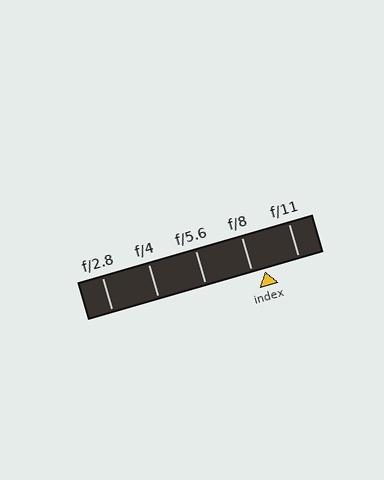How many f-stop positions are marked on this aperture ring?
There are 5 f-stop positions marked.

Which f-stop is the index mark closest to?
The index mark is closest to f/8.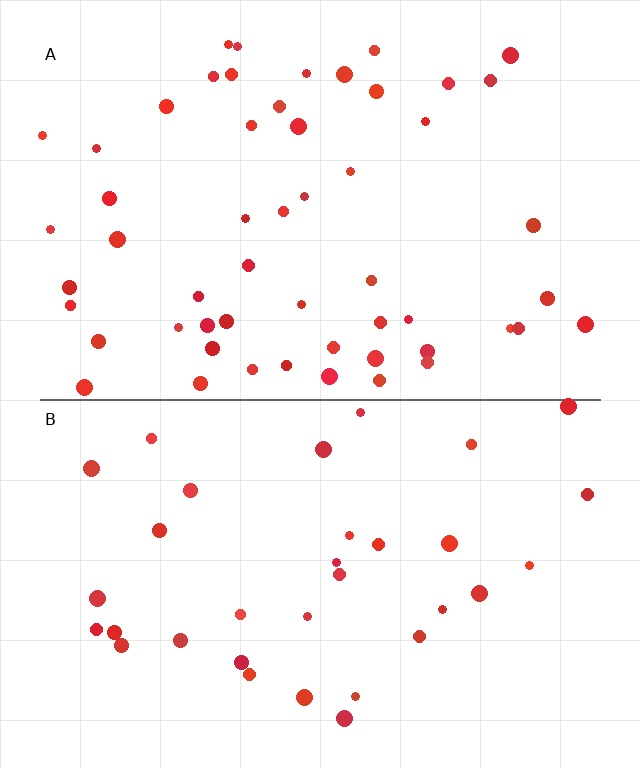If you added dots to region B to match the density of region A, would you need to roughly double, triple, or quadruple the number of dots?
Approximately double.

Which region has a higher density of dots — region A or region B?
A (the top).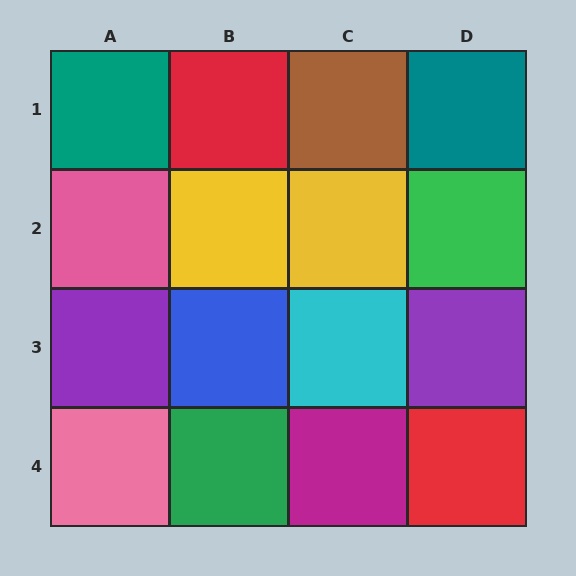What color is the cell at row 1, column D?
Teal.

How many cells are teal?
2 cells are teal.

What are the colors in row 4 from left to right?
Pink, green, magenta, red.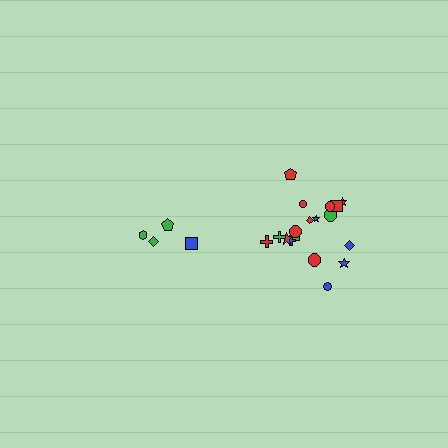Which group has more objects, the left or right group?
The right group.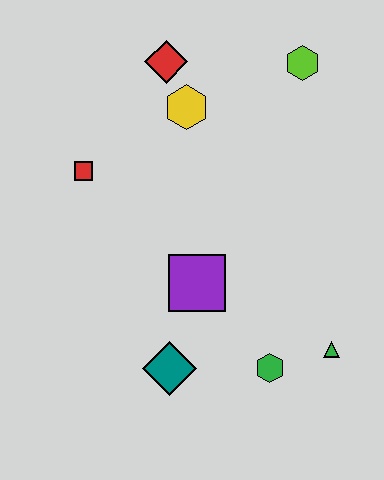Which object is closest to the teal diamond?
The purple square is closest to the teal diamond.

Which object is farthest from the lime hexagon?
The teal diamond is farthest from the lime hexagon.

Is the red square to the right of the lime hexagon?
No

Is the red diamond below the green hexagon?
No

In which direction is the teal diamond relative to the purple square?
The teal diamond is below the purple square.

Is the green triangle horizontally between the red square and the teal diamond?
No